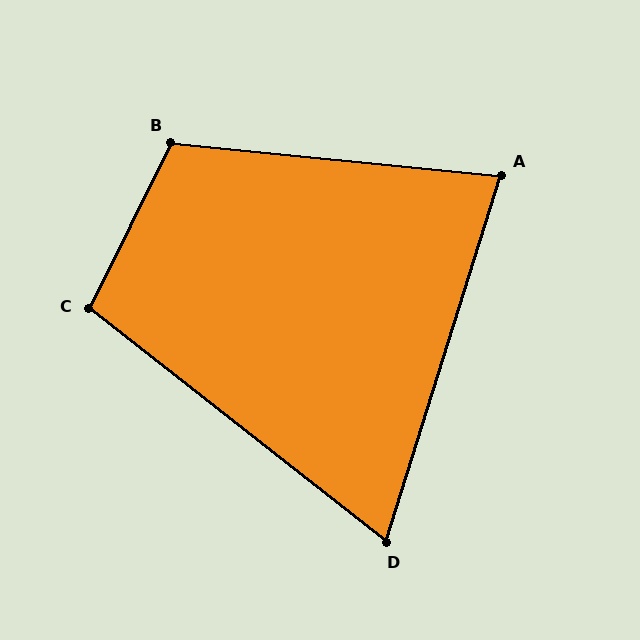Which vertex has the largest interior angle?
B, at approximately 111 degrees.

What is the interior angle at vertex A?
Approximately 78 degrees (acute).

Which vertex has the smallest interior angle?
D, at approximately 69 degrees.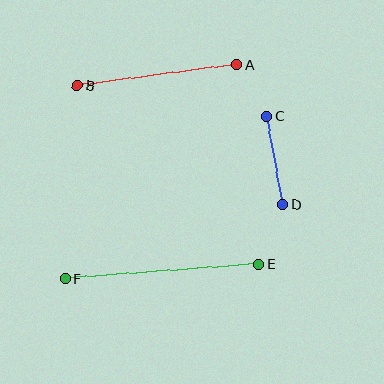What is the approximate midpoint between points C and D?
The midpoint is at approximately (274, 160) pixels.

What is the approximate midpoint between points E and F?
The midpoint is at approximately (162, 271) pixels.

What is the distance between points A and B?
The distance is approximately 161 pixels.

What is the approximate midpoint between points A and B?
The midpoint is at approximately (157, 75) pixels.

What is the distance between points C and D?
The distance is approximately 90 pixels.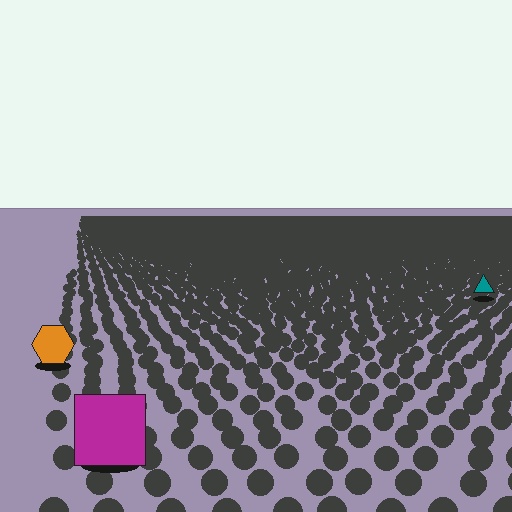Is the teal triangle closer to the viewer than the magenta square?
No. The magenta square is closer — you can tell from the texture gradient: the ground texture is coarser near it.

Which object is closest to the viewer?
The magenta square is closest. The texture marks near it are larger and more spread out.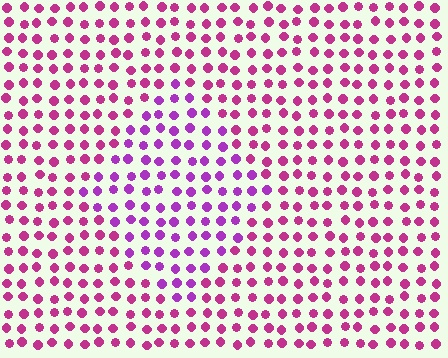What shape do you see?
I see a diamond.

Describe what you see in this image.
The image is filled with small magenta elements in a uniform arrangement. A diamond-shaped region is visible where the elements are tinted to a slightly different hue, forming a subtle color boundary.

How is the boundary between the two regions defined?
The boundary is defined purely by a slight shift in hue (about 30 degrees). Spacing, size, and orientation are identical on both sides.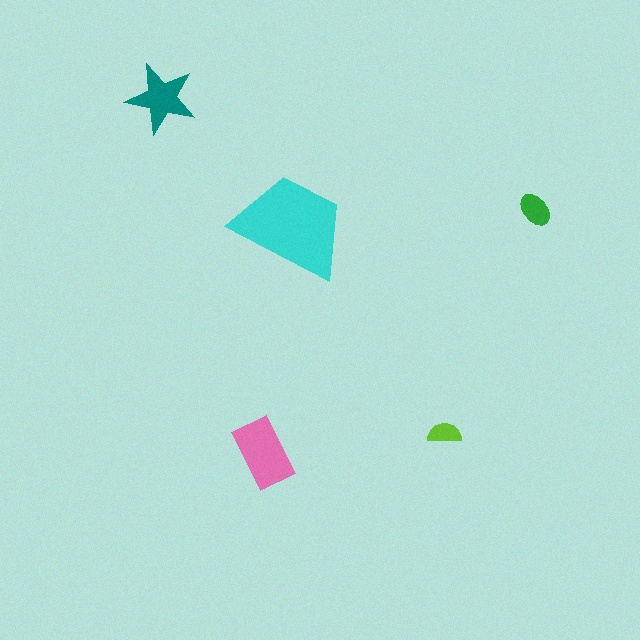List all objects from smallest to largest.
The lime semicircle, the green ellipse, the teal star, the pink rectangle, the cyan trapezoid.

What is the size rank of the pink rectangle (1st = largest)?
2nd.